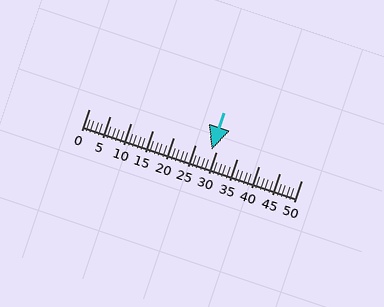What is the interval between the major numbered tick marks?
The major tick marks are spaced 5 units apart.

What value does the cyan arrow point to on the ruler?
The cyan arrow points to approximately 29.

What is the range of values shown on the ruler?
The ruler shows values from 0 to 50.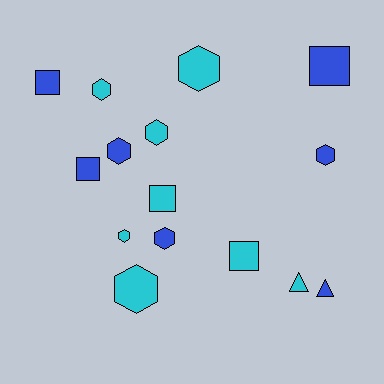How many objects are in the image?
There are 15 objects.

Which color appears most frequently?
Cyan, with 8 objects.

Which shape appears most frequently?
Hexagon, with 8 objects.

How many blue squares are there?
There are 3 blue squares.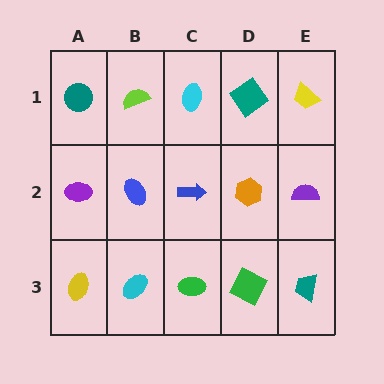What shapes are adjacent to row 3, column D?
An orange hexagon (row 2, column D), a green ellipse (row 3, column C), a teal trapezoid (row 3, column E).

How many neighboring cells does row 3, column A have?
2.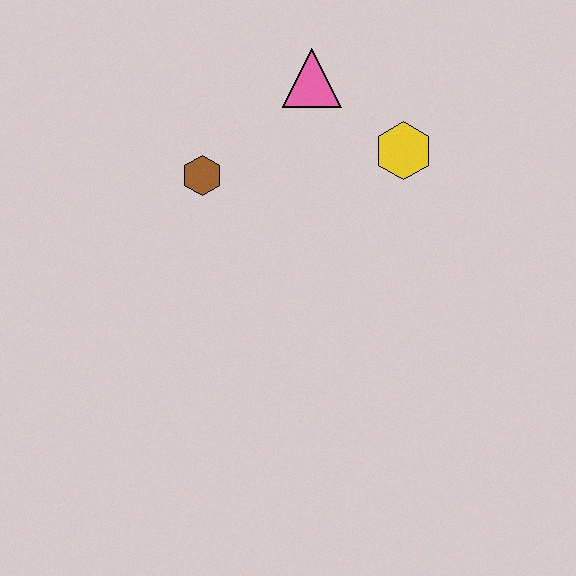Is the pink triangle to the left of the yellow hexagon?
Yes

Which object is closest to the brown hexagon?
The pink triangle is closest to the brown hexagon.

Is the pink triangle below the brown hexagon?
No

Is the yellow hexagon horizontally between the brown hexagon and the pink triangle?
No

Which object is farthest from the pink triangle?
The brown hexagon is farthest from the pink triangle.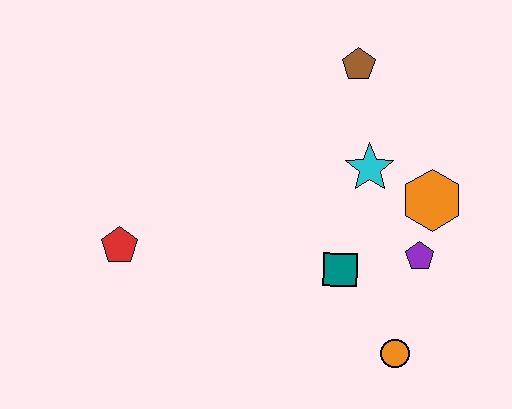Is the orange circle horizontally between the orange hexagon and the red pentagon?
Yes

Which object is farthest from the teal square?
The red pentagon is farthest from the teal square.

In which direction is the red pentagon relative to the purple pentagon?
The red pentagon is to the left of the purple pentagon.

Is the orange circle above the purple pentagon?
No